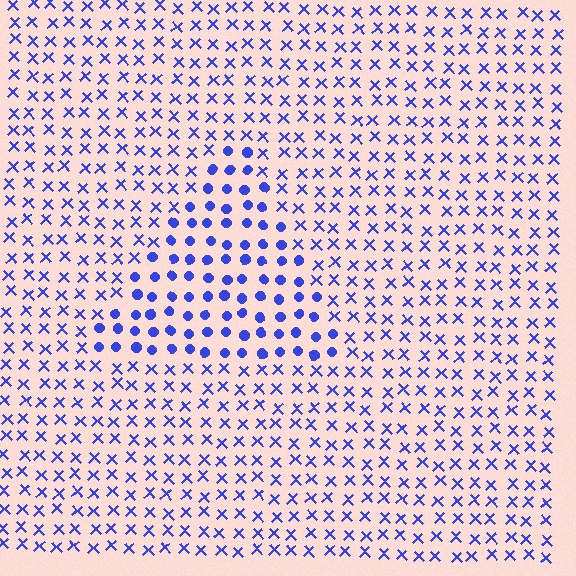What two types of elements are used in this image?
The image uses circles inside the triangle region and X marks outside it.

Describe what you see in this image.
The image is filled with small blue elements arranged in a uniform grid. A triangle-shaped region contains circles, while the surrounding area contains X marks. The boundary is defined purely by the change in element shape.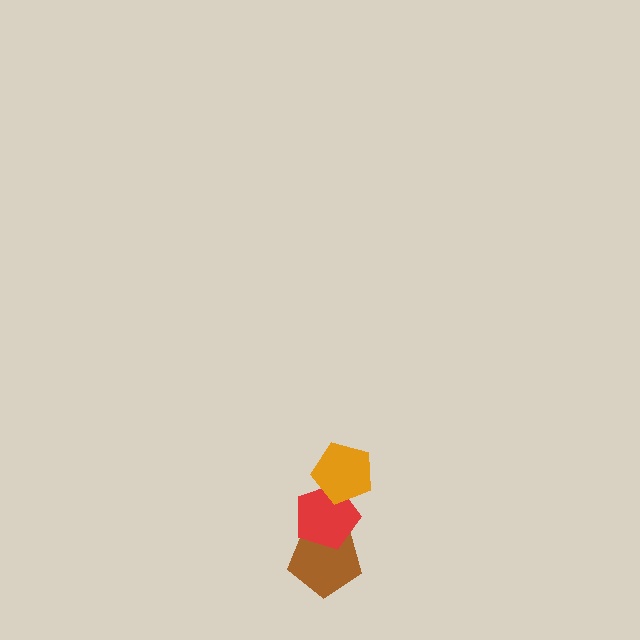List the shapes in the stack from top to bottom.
From top to bottom: the orange pentagon, the red pentagon, the brown pentagon.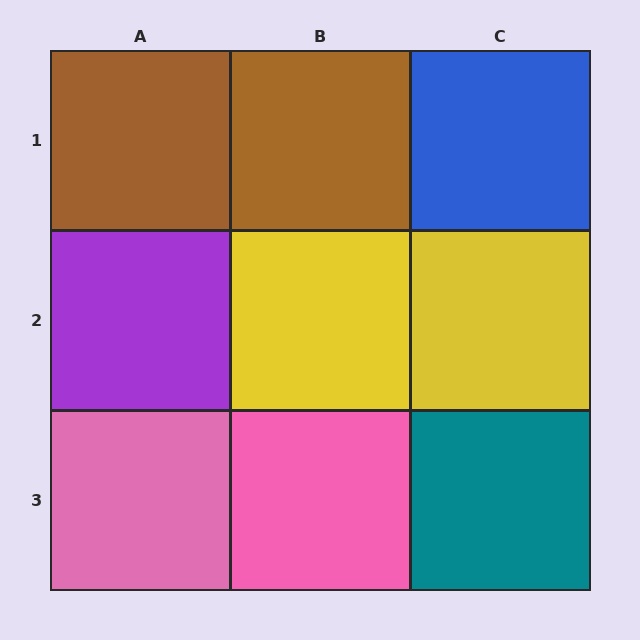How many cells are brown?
2 cells are brown.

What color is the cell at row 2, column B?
Yellow.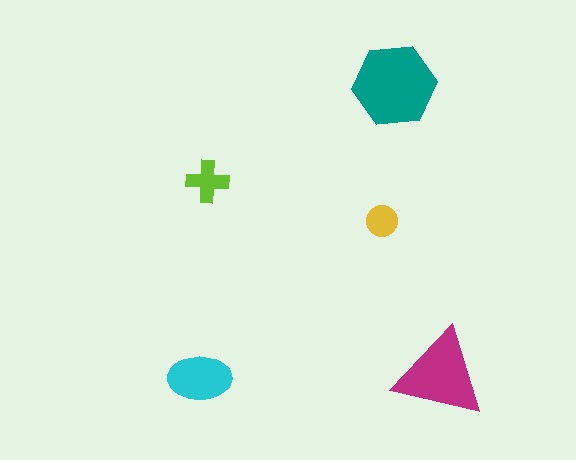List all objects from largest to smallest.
The teal hexagon, the magenta triangle, the cyan ellipse, the lime cross, the yellow circle.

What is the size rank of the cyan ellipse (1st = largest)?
3rd.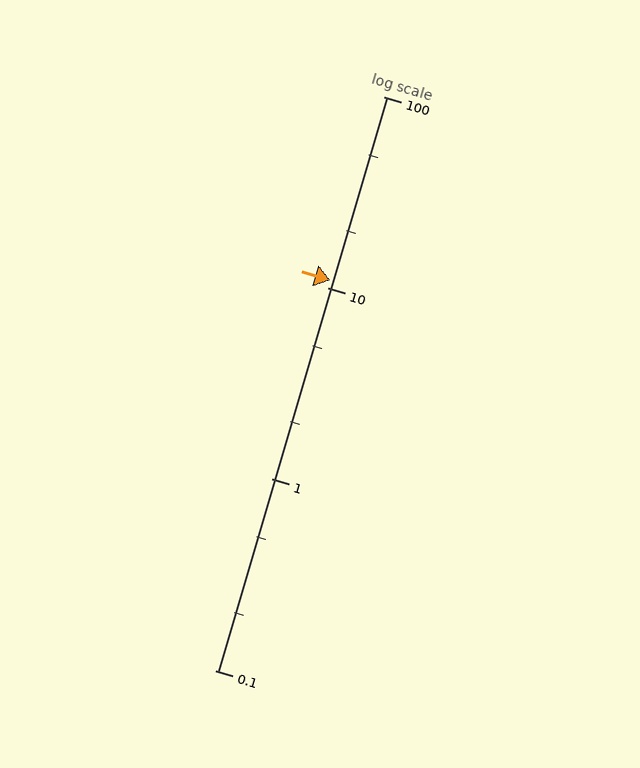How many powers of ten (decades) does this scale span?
The scale spans 3 decades, from 0.1 to 100.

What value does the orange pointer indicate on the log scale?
The pointer indicates approximately 11.